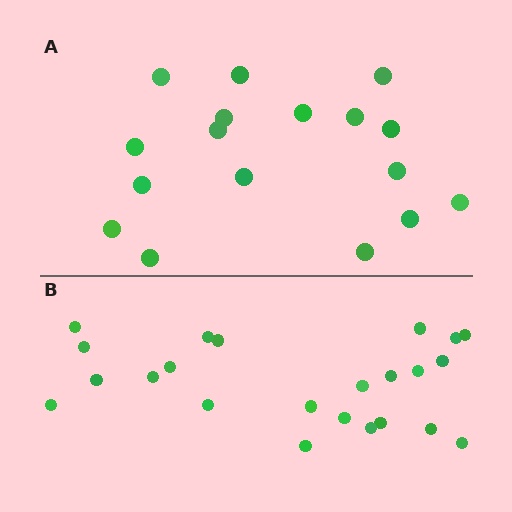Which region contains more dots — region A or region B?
Region B (the bottom region) has more dots.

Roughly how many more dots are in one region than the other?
Region B has about 6 more dots than region A.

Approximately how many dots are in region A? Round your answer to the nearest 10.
About 20 dots. (The exact count is 17, which rounds to 20.)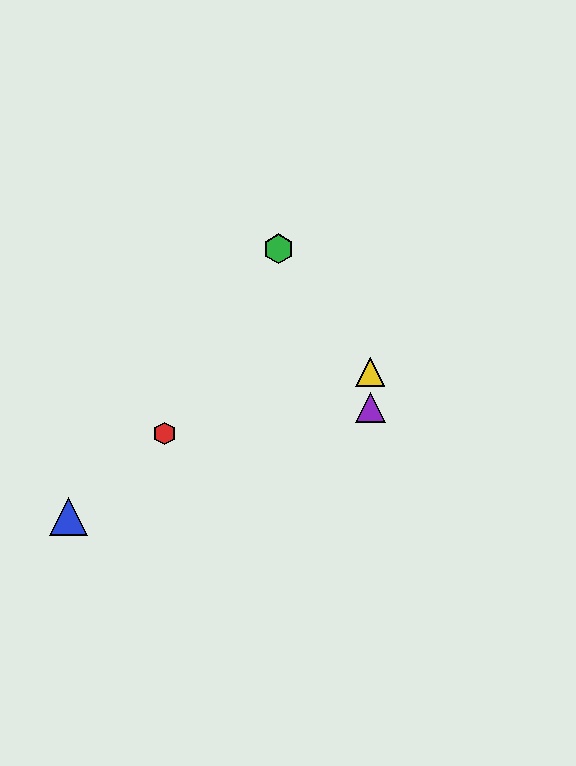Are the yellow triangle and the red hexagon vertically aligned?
No, the yellow triangle is at x≈370 and the red hexagon is at x≈165.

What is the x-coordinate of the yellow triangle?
The yellow triangle is at x≈370.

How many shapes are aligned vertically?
2 shapes (the yellow triangle, the purple triangle) are aligned vertically.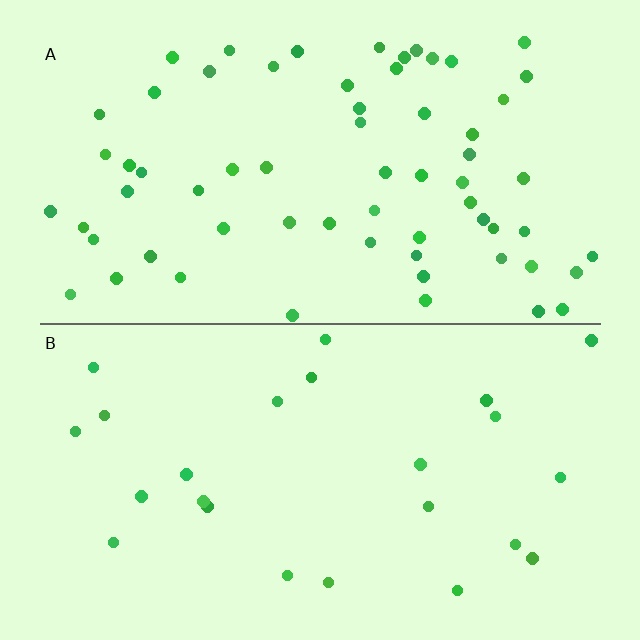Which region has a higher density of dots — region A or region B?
A (the top).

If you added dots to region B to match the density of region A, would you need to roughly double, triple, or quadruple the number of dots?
Approximately triple.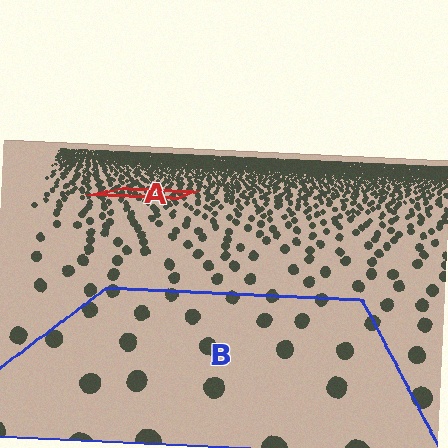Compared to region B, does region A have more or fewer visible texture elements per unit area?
Region A has more texture elements per unit area — they are packed more densely because it is farther away.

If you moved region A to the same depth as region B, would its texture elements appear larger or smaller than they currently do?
They would appear larger. At a closer depth, the same texture elements are projected at a bigger on-screen size.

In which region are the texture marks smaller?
The texture marks are smaller in region A, because it is farther away.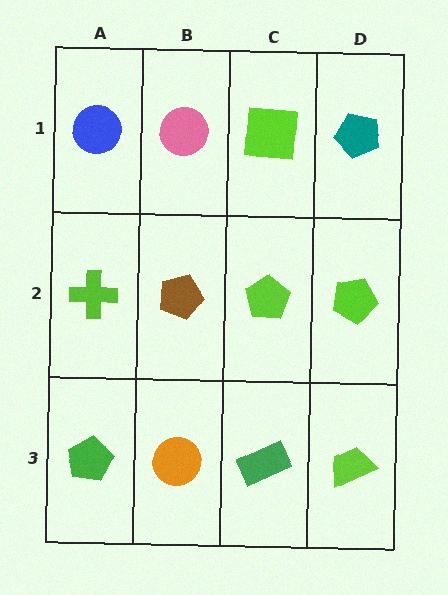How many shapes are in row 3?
4 shapes.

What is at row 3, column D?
A lime trapezoid.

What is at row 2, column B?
A brown pentagon.